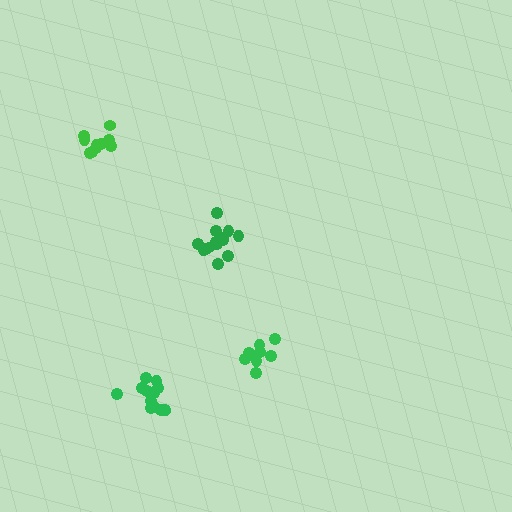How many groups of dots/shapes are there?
There are 4 groups.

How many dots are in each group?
Group 1: 15 dots, Group 2: 10 dots, Group 3: 15 dots, Group 4: 9 dots (49 total).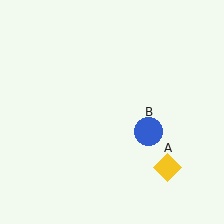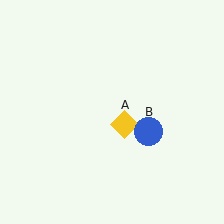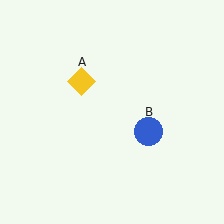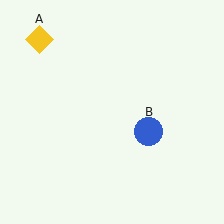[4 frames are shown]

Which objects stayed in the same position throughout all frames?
Blue circle (object B) remained stationary.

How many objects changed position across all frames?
1 object changed position: yellow diamond (object A).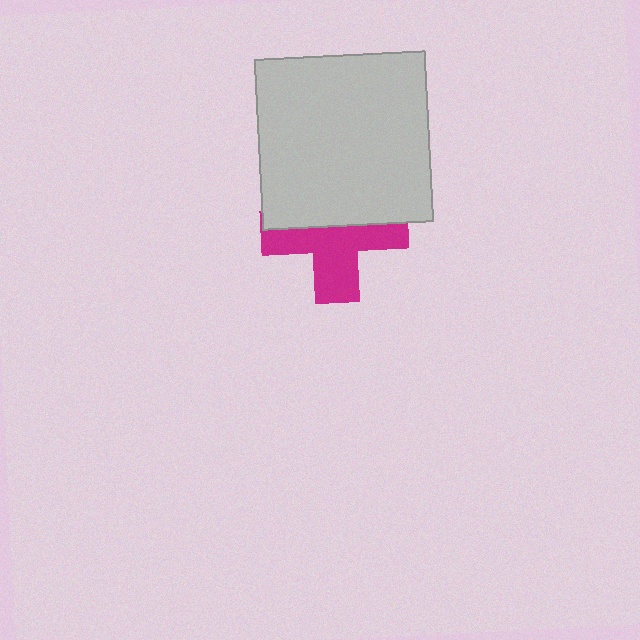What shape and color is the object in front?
The object in front is a light gray square.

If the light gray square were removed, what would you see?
You would see the complete magenta cross.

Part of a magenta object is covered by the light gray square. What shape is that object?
It is a cross.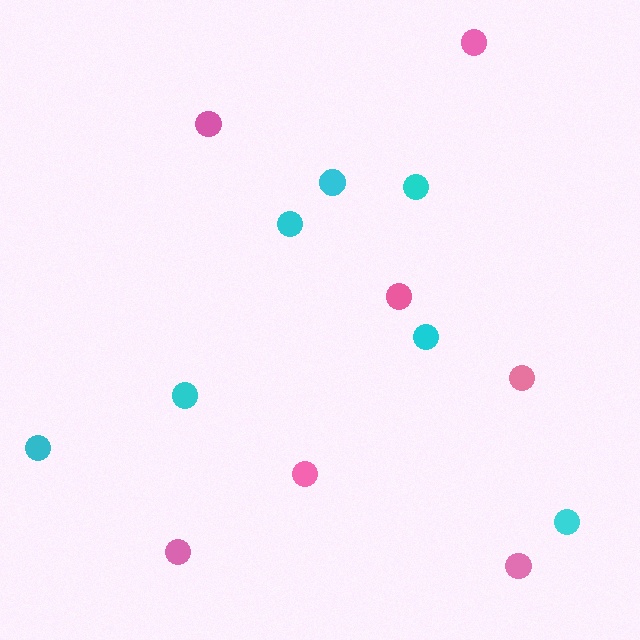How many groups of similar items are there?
There are 2 groups: one group of cyan circles (7) and one group of pink circles (7).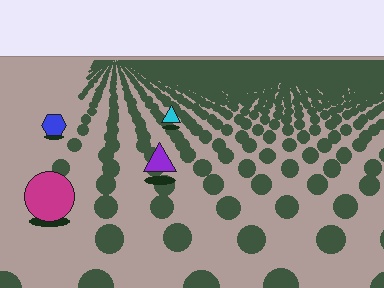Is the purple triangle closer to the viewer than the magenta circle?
No. The magenta circle is closer — you can tell from the texture gradient: the ground texture is coarser near it.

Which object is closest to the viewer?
The magenta circle is closest. The texture marks near it are larger and more spread out.